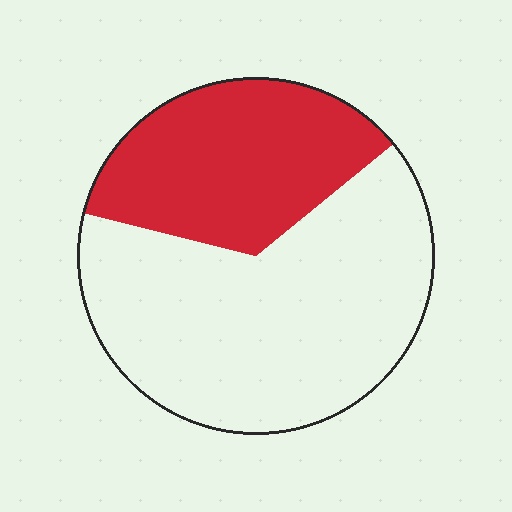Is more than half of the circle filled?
No.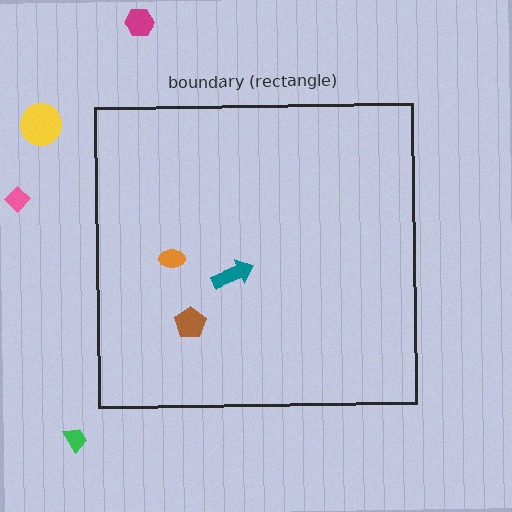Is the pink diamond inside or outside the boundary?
Outside.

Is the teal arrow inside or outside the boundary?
Inside.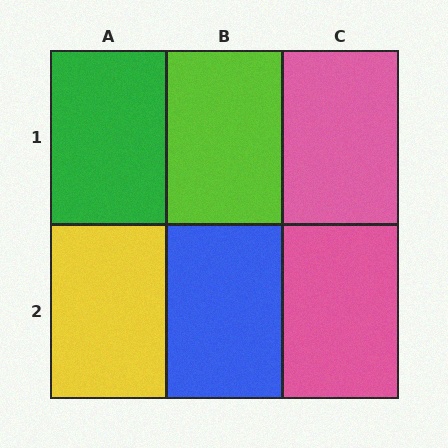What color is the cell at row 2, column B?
Blue.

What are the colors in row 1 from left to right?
Green, lime, pink.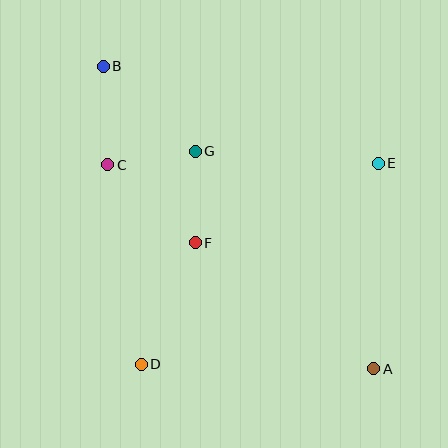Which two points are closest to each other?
Points C and G are closest to each other.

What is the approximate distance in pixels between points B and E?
The distance between B and E is approximately 292 pixels.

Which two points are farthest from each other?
Points A and B are farthest from each other.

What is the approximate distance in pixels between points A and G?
The distance between A and G is approximately 281 pixels.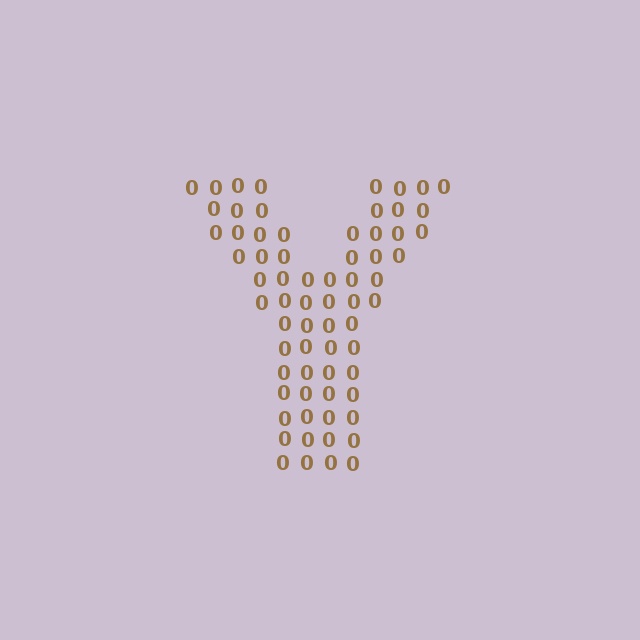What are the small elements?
The small elements are digit 0's.